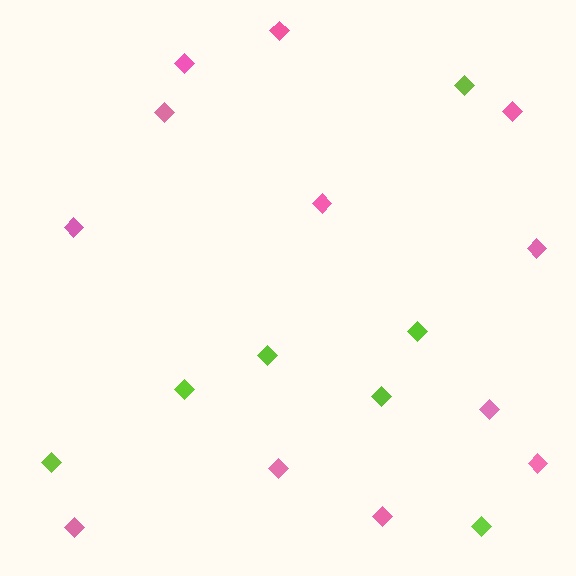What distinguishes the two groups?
There are 2 groups: one group of lime diamonds (7) and one group of pink diamonds (12).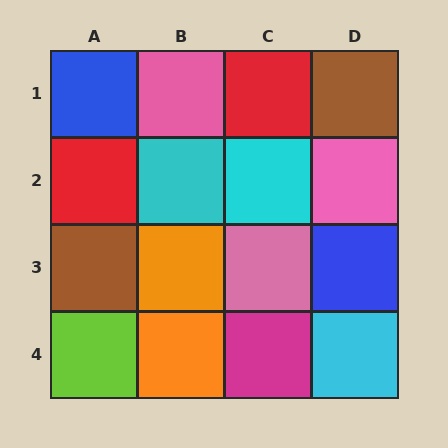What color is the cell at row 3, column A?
Brown.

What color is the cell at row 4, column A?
Lime.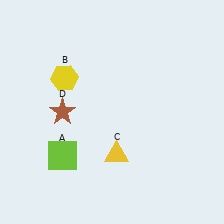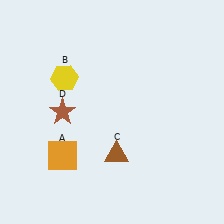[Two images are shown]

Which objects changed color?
A changed from lime to orange. C changed from yellow to brown.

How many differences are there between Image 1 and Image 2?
There are 2 differences between the two images.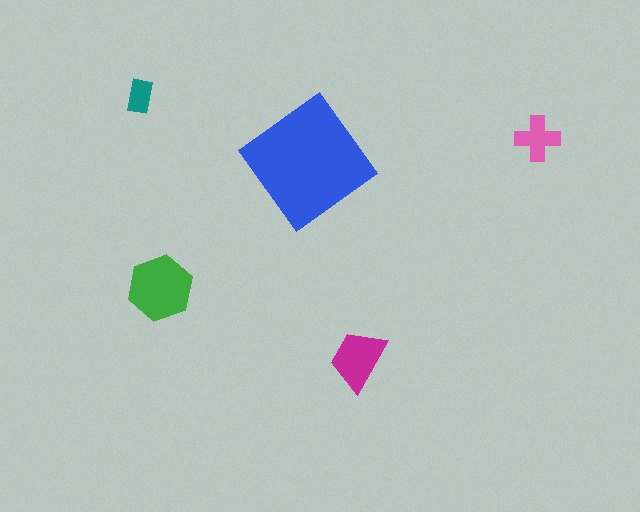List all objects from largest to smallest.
The blue diamond, the green hexagon, the magenta trapezoid, the pink cross, the teal rectangle.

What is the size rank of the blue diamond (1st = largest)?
1st.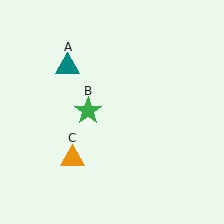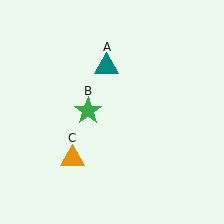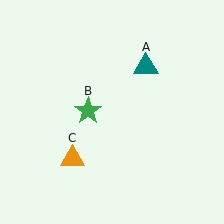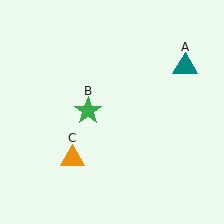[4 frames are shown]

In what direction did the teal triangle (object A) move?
The teal triangle (object A) moved right.